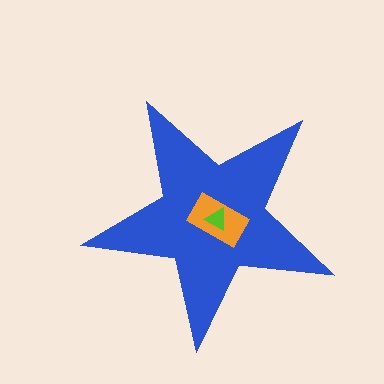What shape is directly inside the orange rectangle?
The lime triangle.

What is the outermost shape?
The blue star.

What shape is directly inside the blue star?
The orange rectangle.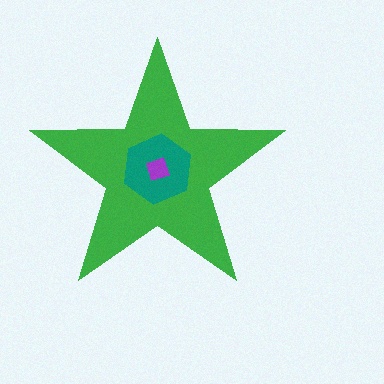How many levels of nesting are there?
3.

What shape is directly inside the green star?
The teal hexagon.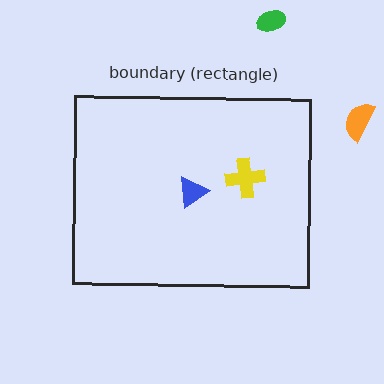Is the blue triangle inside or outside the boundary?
Inside.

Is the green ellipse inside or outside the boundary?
Outside.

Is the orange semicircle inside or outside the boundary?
Outside.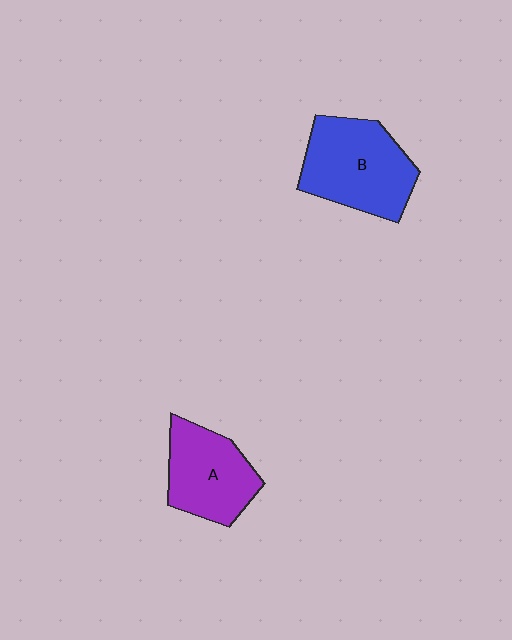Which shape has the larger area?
Shape B (blue).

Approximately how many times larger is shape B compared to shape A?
Approximately 1.3 times.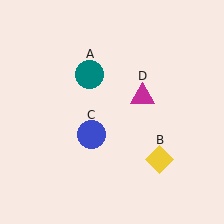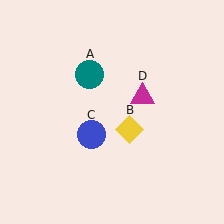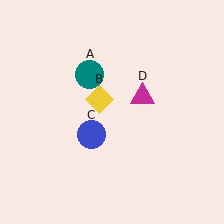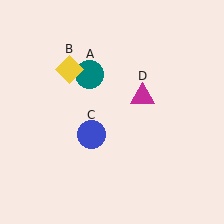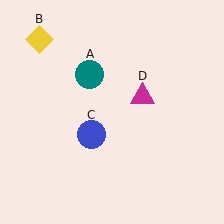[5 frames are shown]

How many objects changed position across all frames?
1 object changed position: yellow diamond (object B).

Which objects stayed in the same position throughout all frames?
Teal circle (object A) and blue circle (object C) and magenta triangle (object D) remained stationary.